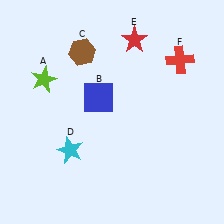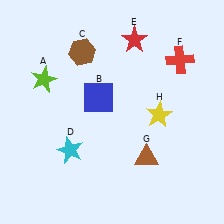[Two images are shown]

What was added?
A brown triangle (G), a yellow star (H) were added in Image 2.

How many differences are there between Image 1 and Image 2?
There are 2 differences between the two images.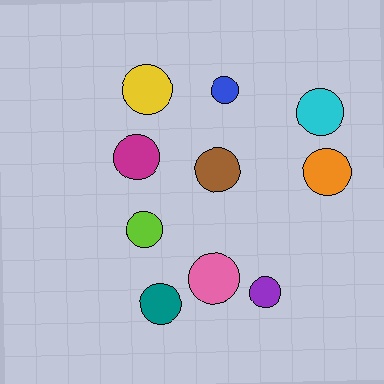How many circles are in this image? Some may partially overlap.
There are 10 circles.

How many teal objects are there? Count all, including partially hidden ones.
There is 1 teal object.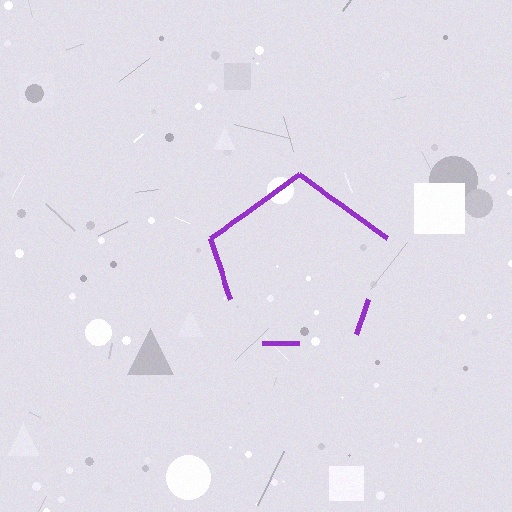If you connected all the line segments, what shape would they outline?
They would outline a pentagon.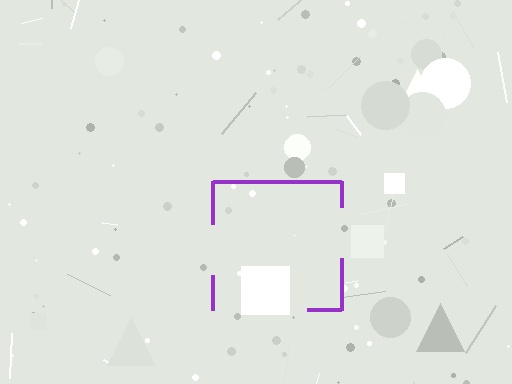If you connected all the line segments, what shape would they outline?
They would outline a square.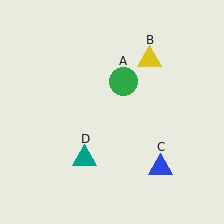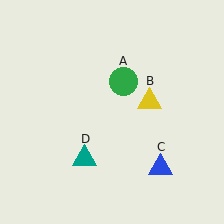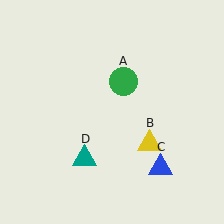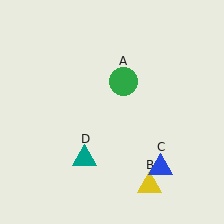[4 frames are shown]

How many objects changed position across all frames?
1 object changed position: yellow triangle (object B).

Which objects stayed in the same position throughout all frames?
Green circle (object A) and blue triangle (object C) and teal triangle (object D) remained stationary.